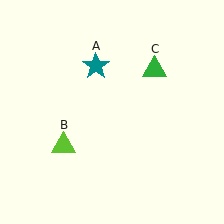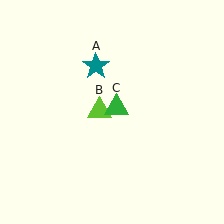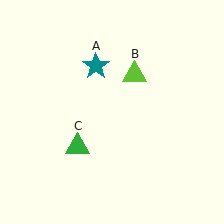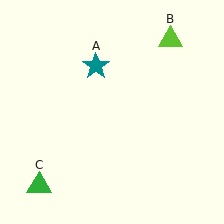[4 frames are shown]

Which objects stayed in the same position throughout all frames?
Teal star (object A) remained stationary.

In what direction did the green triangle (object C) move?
The green triangle (object C) moved down and to the left.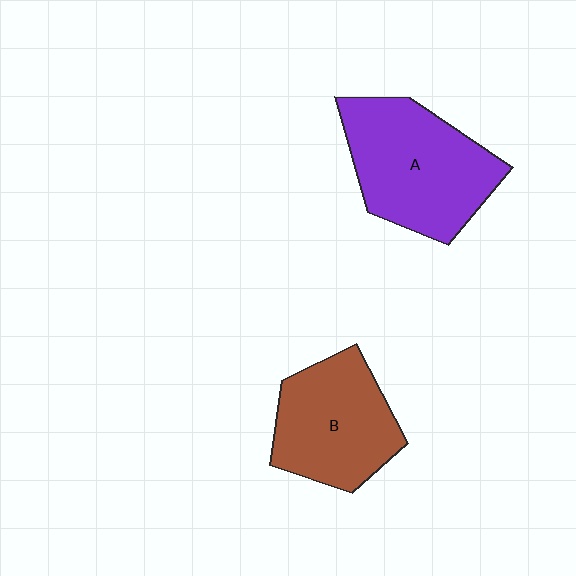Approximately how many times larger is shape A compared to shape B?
Approximately 1.2 times.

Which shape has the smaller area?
Shape B (brown).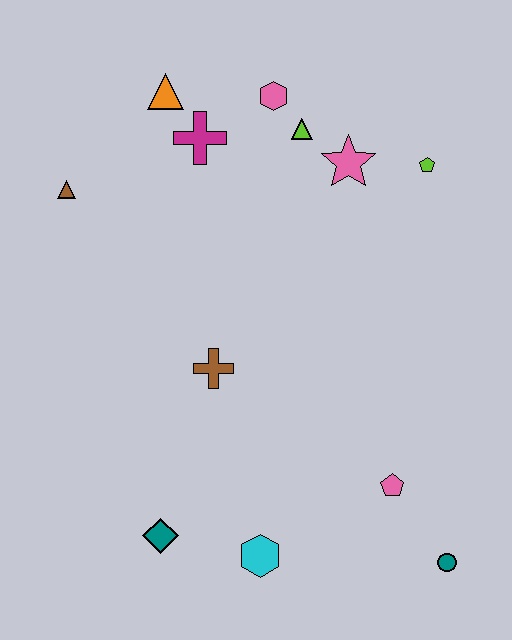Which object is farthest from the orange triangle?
The teal circle is farthest from the orange triangle.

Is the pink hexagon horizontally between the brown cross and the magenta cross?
No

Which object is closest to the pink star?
The lime triangle is closest to the pink star.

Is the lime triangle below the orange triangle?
Yes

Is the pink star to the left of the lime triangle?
No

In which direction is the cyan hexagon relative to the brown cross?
The cyan hexagon is below the brown cross.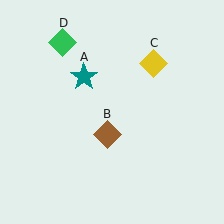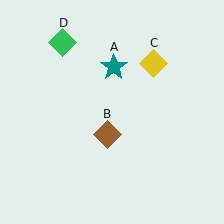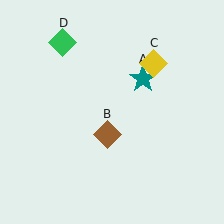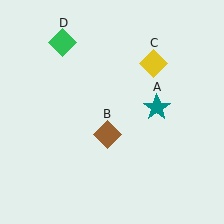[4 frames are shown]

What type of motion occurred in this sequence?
The teal star (object A) rotated clockwise around the center of the scene.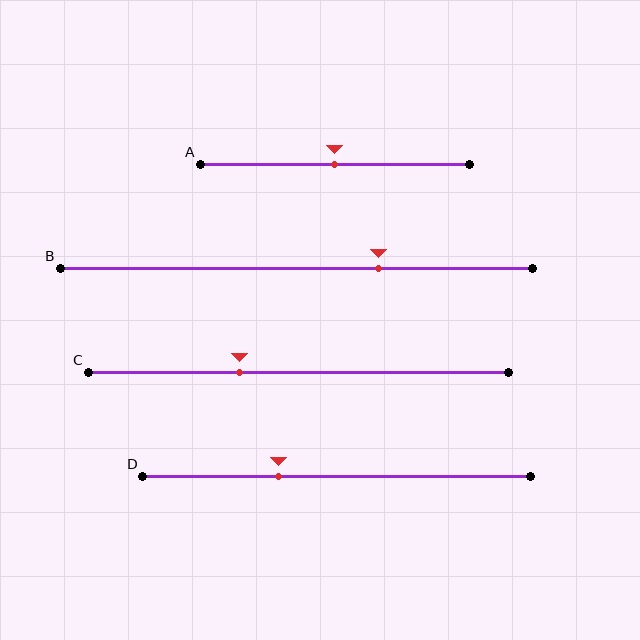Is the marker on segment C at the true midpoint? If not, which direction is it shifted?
No, the marker on segment C is shifted to the left by about 14% of the segment length.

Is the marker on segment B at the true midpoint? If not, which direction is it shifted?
No, the marker on segment B is shifted to the right by about 17% of the segment length.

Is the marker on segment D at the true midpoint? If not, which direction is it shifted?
No, the marker on segment D is shifted to the left by about 15% of the segment length.